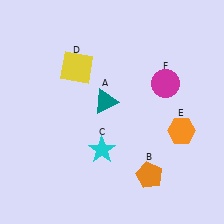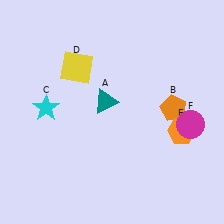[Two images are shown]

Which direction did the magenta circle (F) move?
The magenta circle (F) moved down.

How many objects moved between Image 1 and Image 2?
3 objects moved between the two images.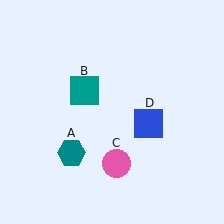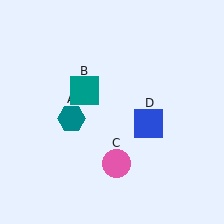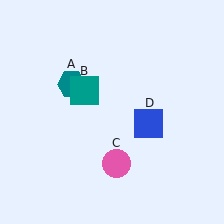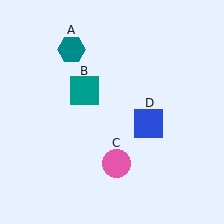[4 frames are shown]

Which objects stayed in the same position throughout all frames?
Teal square (object B) and pink circle (object C) and blue square (object D) remained stationary.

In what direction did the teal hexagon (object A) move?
The teal hexagon (object A) moved up.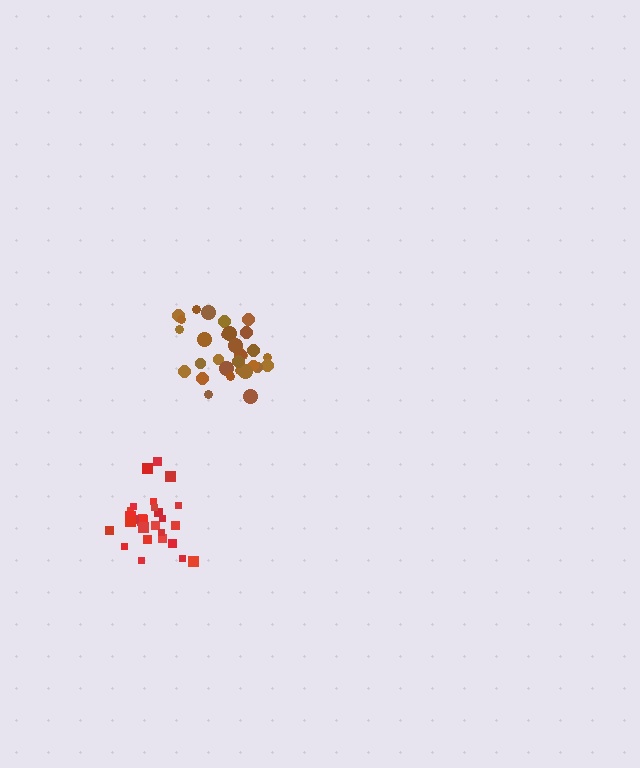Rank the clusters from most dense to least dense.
red, brown.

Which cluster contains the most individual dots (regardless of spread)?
Brown (31).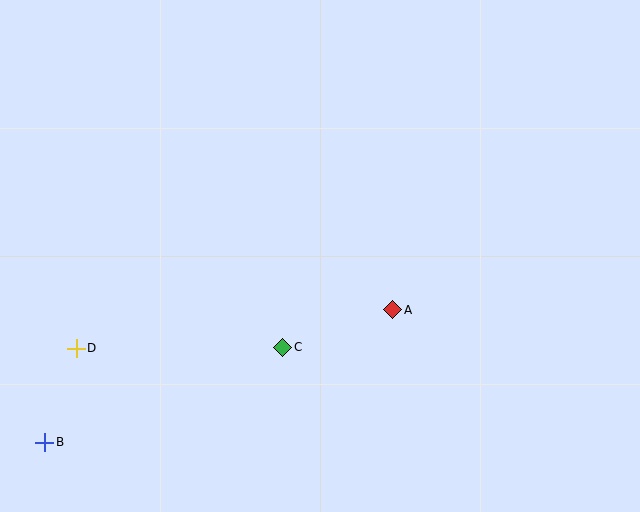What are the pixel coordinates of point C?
Point C is at (283, 347).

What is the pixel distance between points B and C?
The distance between B and C is 256 pixels.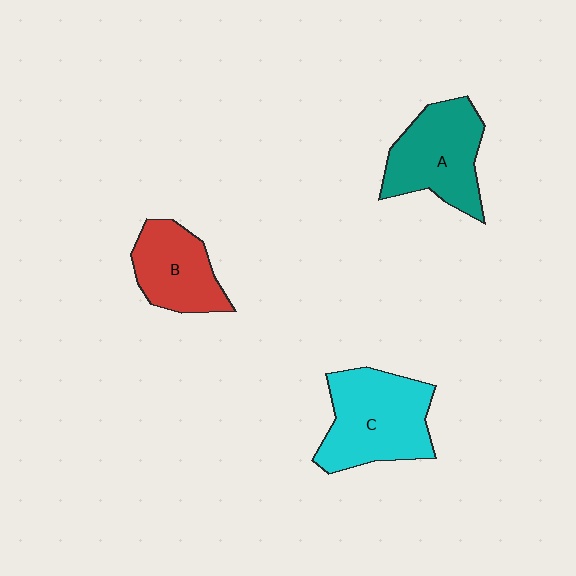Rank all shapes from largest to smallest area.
From largest to smallest: C (cyan), A (teal), B (red).